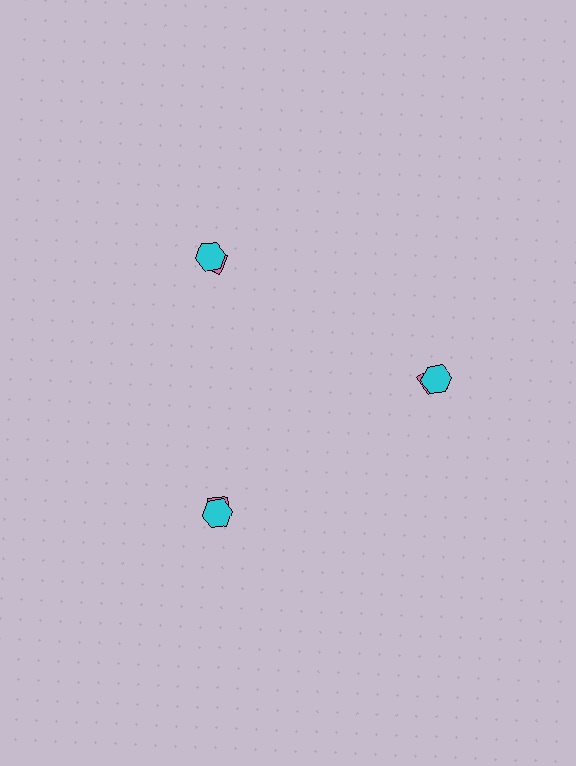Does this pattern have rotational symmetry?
Yes, this pattern has 3-fold rotational symmetry. It looks the same after rotating 120 degrees around the center.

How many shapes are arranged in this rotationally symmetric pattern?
There are 6 shapes, arranged in 3 groups of 2.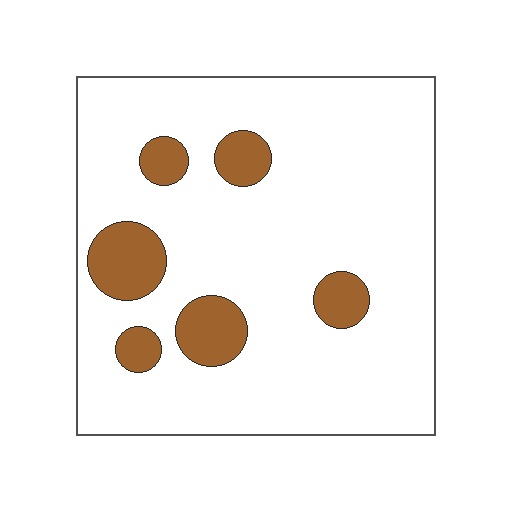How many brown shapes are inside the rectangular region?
6.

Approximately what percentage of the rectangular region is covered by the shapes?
Approximately 15%.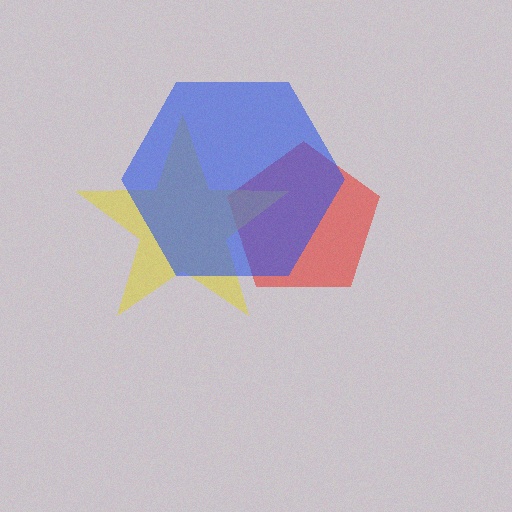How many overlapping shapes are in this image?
There are 3 overlapping shapes in the image.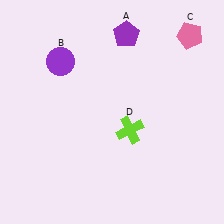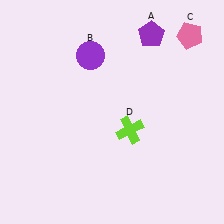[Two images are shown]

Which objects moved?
The objects that moved are: the purple pentagon (A), the purple circle (B).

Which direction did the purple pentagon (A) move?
The purple pentagon (A) moved right.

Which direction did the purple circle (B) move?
The purple circle (B) moved right.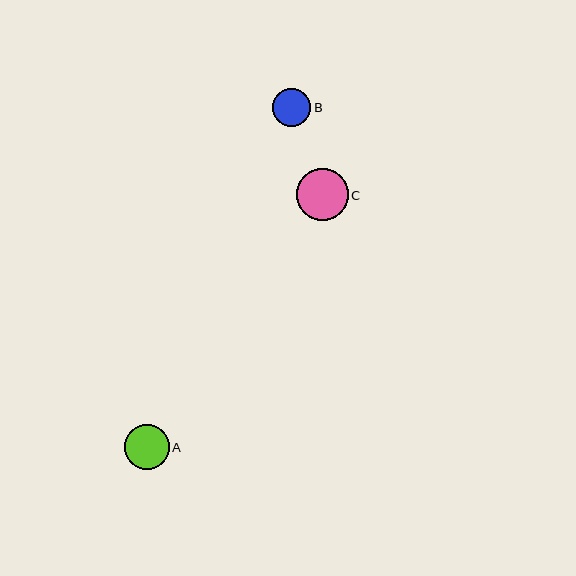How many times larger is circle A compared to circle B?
Circle A is approximately 1.2 times the size of circle B.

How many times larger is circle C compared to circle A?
Circle C is approximately 1.2 times the size of circle A.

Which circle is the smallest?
Circle B is the smallest with a size of approximately 38 pixels.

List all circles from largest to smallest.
From largest to smallest: C, A, B.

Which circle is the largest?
Circle C is the largest with a size of approximately 52 pixels.